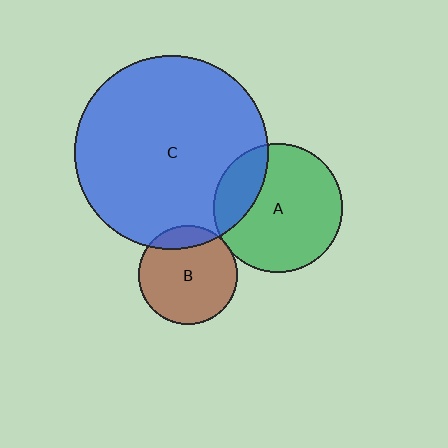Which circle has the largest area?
Circle C (blue).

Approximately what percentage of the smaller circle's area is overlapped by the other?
Approximately 15%.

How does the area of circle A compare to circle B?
Approximately 1.7 times.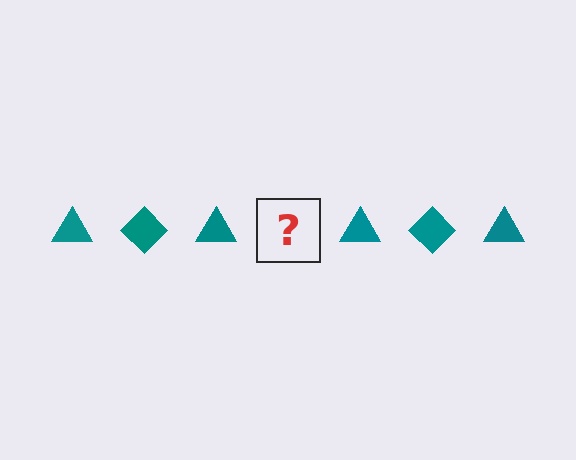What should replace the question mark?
The question mark should be replaced with a teal diamond.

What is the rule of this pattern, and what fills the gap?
The rule is that the pattern cycles through triangle, diamond shapes in teal. The gap should be filled with a teal diamond.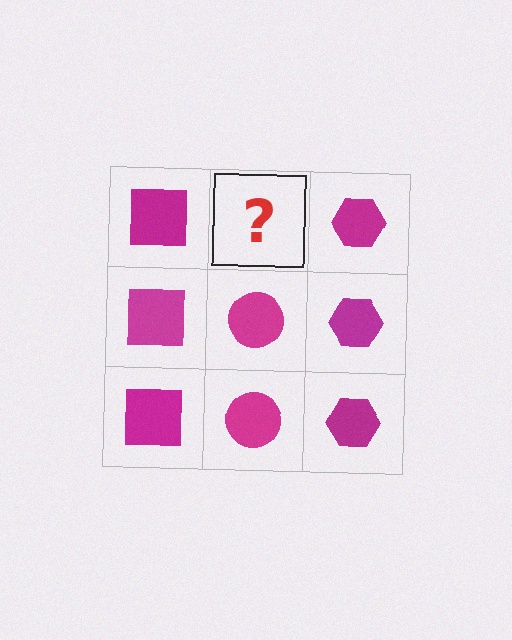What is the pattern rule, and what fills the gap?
The rule is that each column has a consistent shape. The gap should be filled with a magenta circle.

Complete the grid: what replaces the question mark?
The question mark should be replaced with a magenta circle.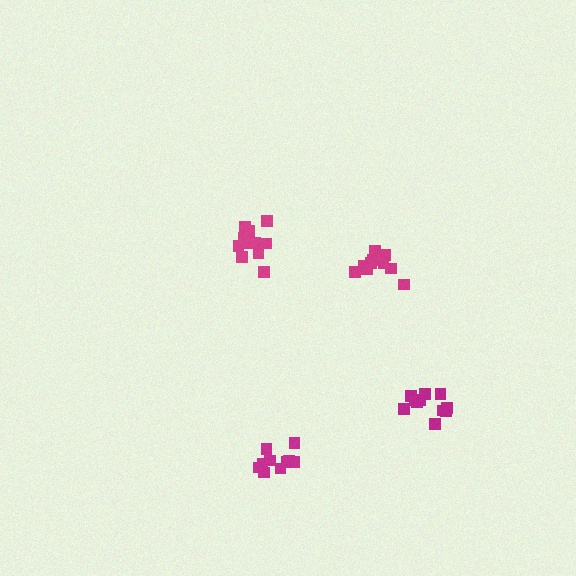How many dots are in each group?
Group 1: 12 dots, Group 2: 11 dots, Group 3: 11 dots, Group 4: 12 dots (46 total).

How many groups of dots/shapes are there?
There are 4 groups.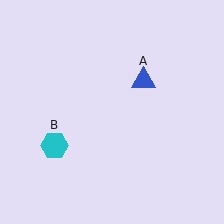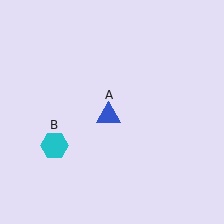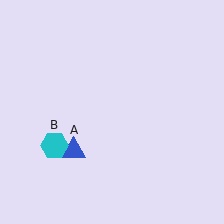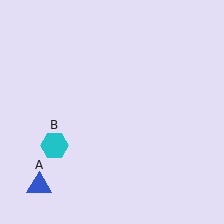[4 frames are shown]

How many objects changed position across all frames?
1 object changed position: blue triangle (object A).